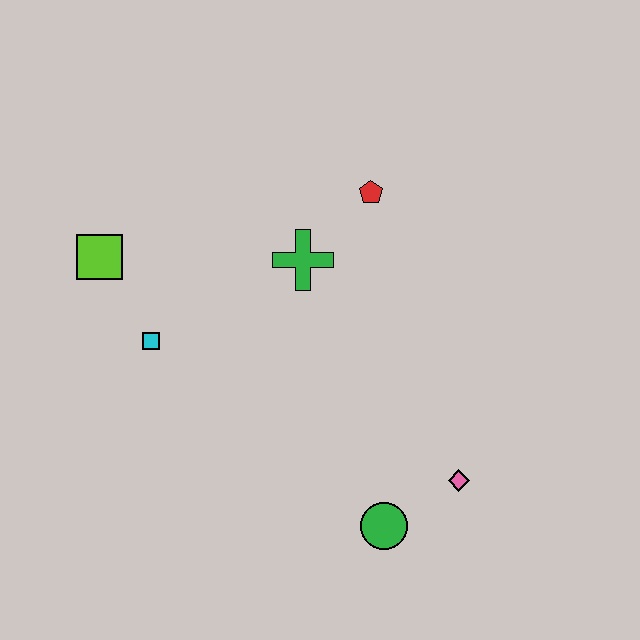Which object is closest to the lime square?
The cyan square is closest to the lime square.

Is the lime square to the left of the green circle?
Yes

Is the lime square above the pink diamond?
Yes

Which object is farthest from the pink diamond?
The lime square is farthest from the pink diamond.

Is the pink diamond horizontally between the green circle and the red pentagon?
No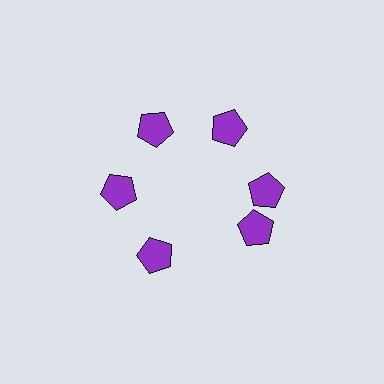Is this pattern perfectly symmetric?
No. The 6 purple pentagons are arranged in a ring, but one element near the 5 o'clock position is rotated out of alignment along the ring, breaking the 6-fold rotational symmetry.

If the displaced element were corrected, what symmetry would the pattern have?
It would have 6-fold rotational symmetry — the pattern would map onto itself every 60 degrees.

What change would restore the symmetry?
The symmetry would be restored by rotating it back into even spacing with its neighbors so that all 6 pentagons sit at equal angles and equal distance from the center.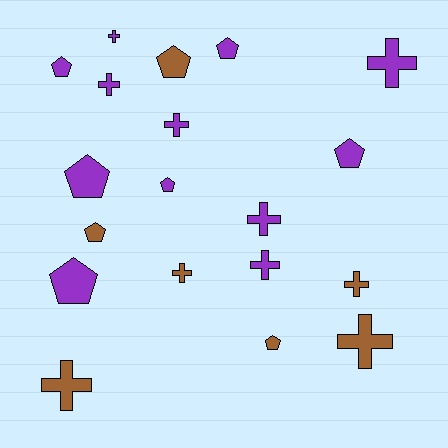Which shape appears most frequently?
Cross, with 10 objects.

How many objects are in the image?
There are 19 objects.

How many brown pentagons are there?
There are 3 brown pentagons.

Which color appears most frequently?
Purple, with 12 objects.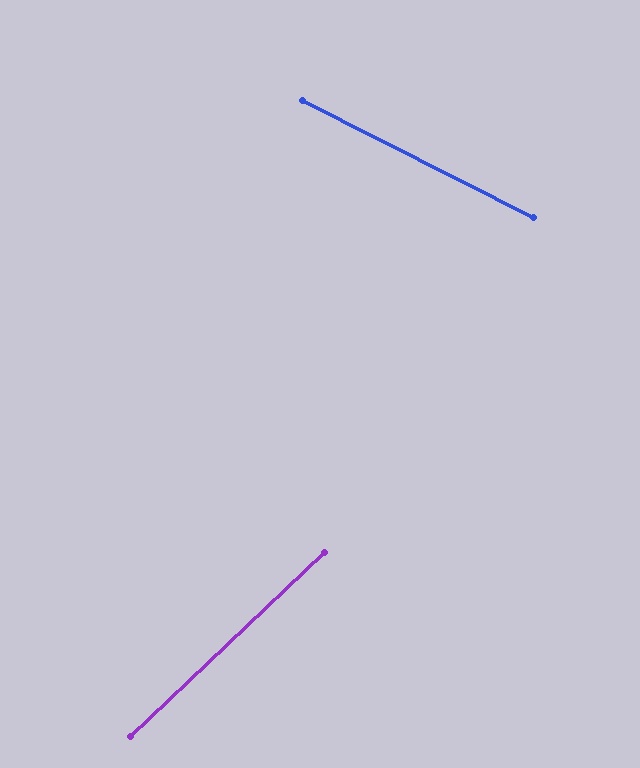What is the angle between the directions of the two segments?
Approximately 70 degrees.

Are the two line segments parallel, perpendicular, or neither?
Neither parallel nor perpendicular — they differ by about 70°.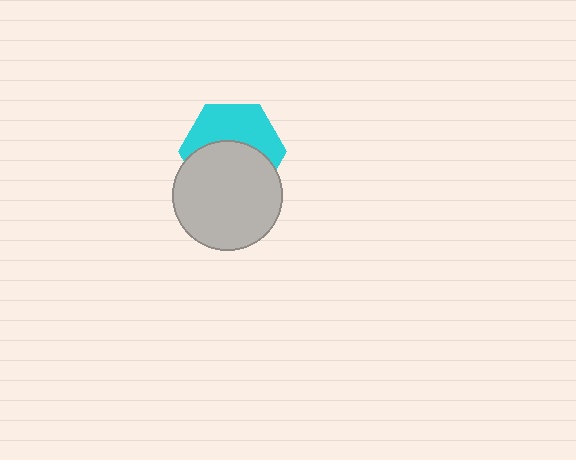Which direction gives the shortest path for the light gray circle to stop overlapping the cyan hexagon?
Moving down gives the shortest separation.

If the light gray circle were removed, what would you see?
You would see the complete cyan hexagon.